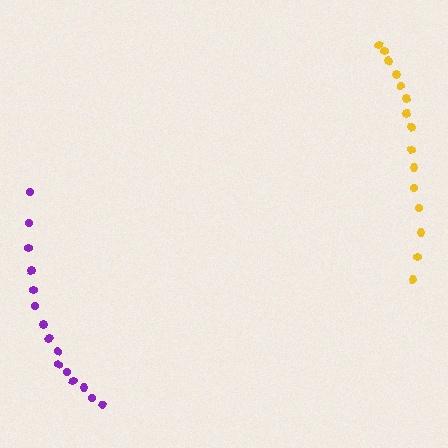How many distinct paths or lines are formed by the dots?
There are 2 distinct paths.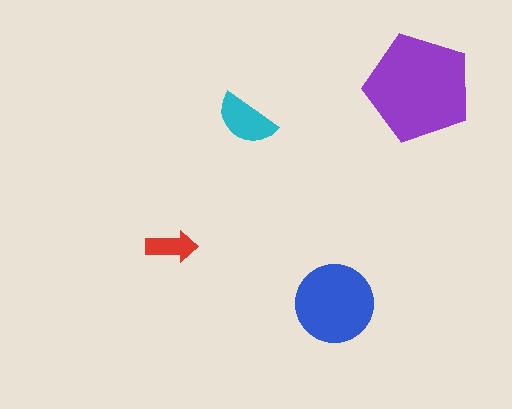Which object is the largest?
The purple pentagon.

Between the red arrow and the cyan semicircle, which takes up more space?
The cyan semicircle.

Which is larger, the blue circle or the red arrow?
The blue circle.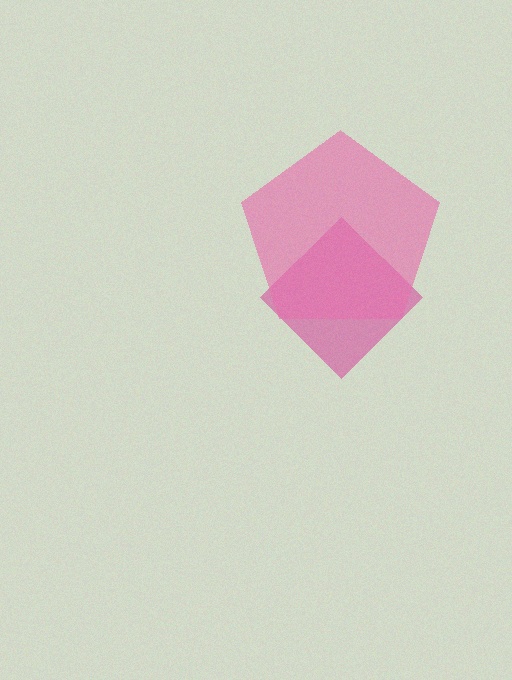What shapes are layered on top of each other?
The layered shapes are: a magenta diamond, a pink pentagon.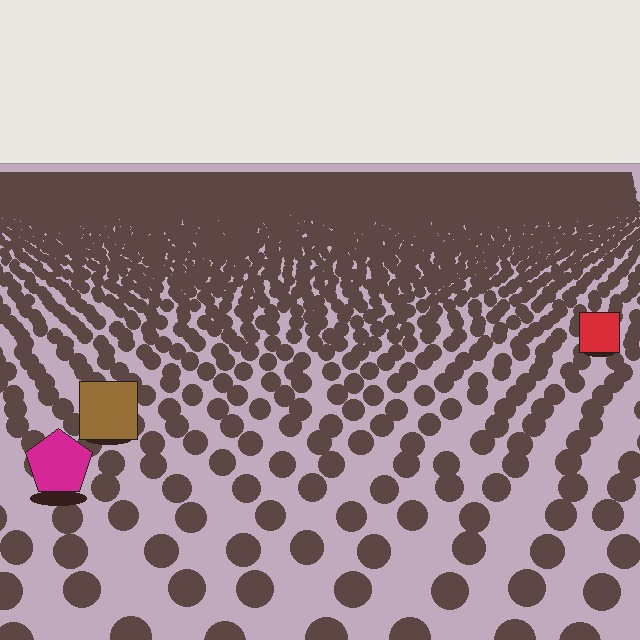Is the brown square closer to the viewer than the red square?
Yes. The brown square is closer — you can tell from the texture gradient: the ground texture is coarser near it.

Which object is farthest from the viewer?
The red square is farthest from the viewer. It appears smaller and the ground texture around it is denser.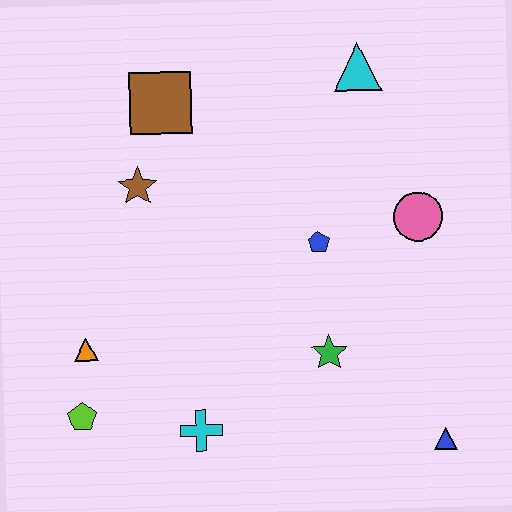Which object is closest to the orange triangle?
The lime pentagon is closest to the orange triangle.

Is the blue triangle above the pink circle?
No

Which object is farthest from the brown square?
The blue triangle is farthest from the brown square.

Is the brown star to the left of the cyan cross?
Yes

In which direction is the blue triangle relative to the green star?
The blue triangle is to the right of the green star.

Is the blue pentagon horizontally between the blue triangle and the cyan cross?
Yes